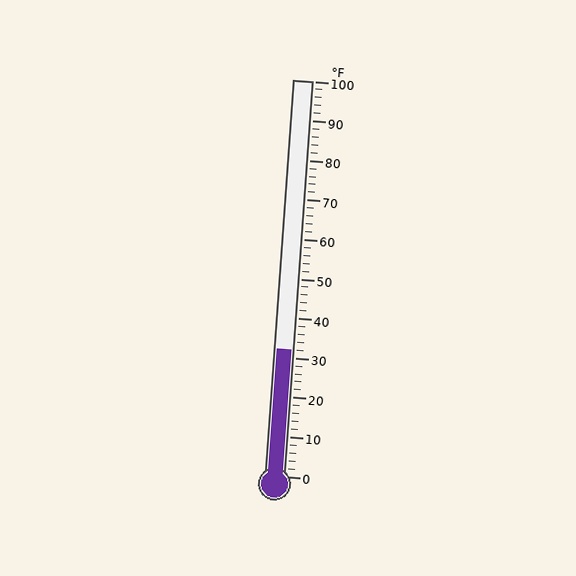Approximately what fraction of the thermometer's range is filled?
The thermometer is filled to approximately 30% of its range.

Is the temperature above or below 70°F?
The temperature is below 70°F.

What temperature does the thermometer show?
The thermometer shows approximately 32°F.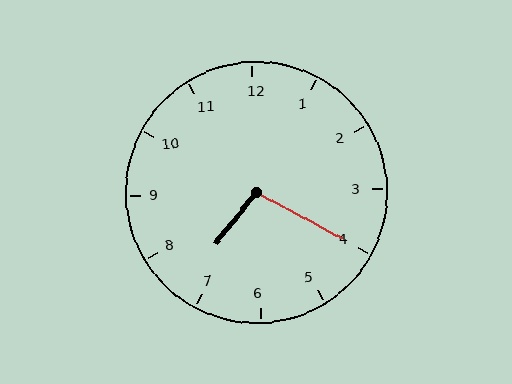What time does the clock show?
7:20.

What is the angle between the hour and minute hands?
Approximately 100 degrees.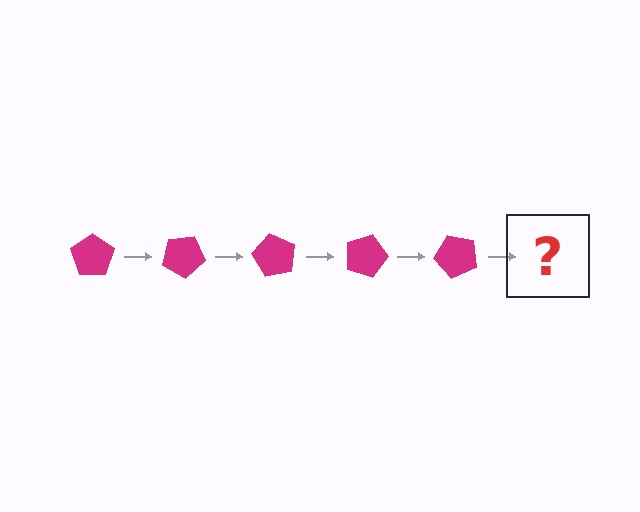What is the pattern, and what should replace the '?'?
The pattern is that the pentagon rotates 30 degrees each step. The '?' should be a magenta pentagon rotated 150 degrees.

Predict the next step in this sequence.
The next step is a magenta pentagon rotated 150 degrees.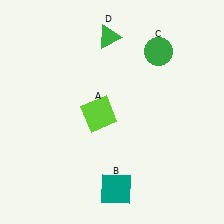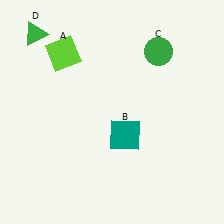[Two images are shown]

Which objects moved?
The objects that moved are: the lime square (A), the teal square (B), the green triangle (D).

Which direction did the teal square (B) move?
The teal square (B) moved up.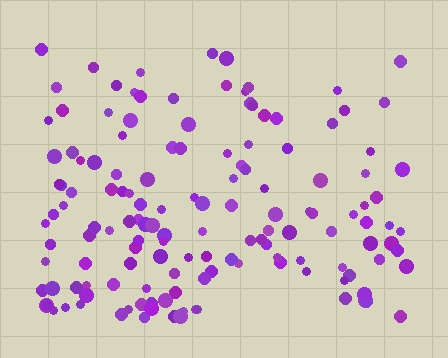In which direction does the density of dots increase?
From top to bottom, with the bottom side densest.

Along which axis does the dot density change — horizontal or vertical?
Vertical.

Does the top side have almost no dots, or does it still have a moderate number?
Still a moderate number, just noticeably fewer than the bottom.